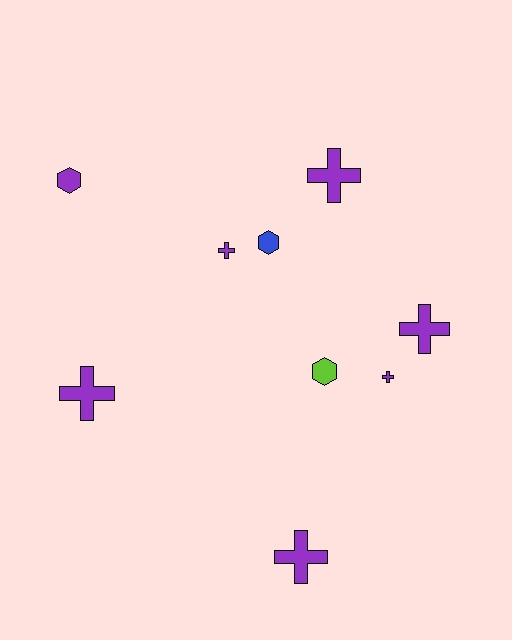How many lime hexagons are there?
There is 1 lime hexagon.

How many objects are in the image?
There are 9 objects.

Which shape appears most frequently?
Cross, with 6 objects.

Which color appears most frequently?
Purple, with 7 objects.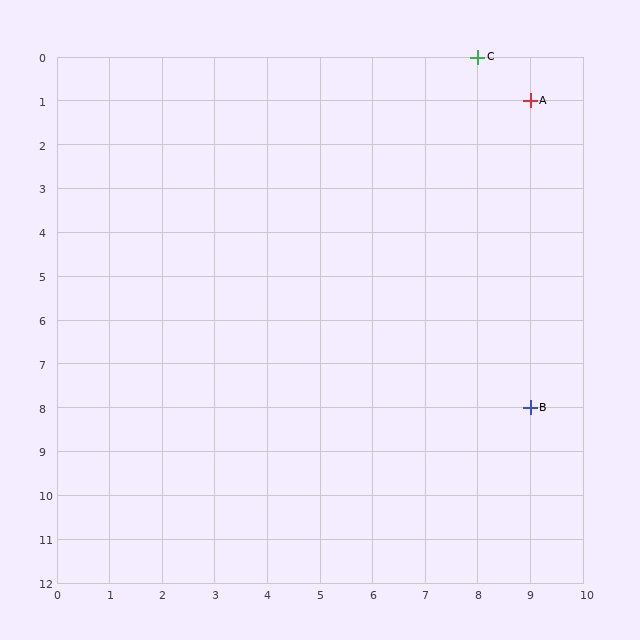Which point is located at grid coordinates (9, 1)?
Point A is at (9, 1).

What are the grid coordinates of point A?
Point A is at grid coordinates (9, 1).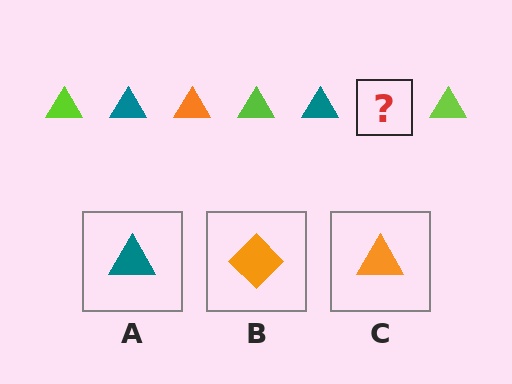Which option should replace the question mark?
Option C.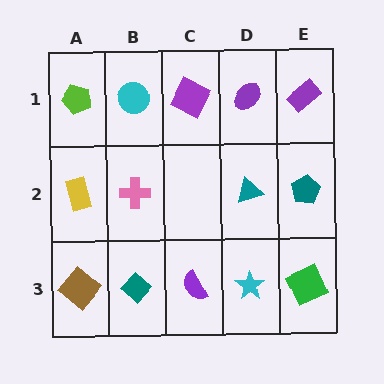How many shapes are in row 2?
4 shapes.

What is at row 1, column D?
A purple ellipse.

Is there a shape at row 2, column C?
No, that cell is empty.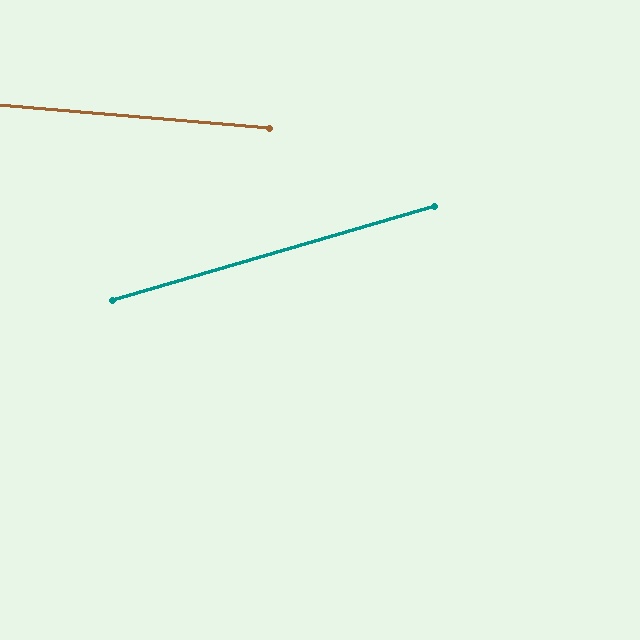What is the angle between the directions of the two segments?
Approximately 21 degrees.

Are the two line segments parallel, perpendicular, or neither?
Neither parallel nor perpendicular — they differ by about 21°.